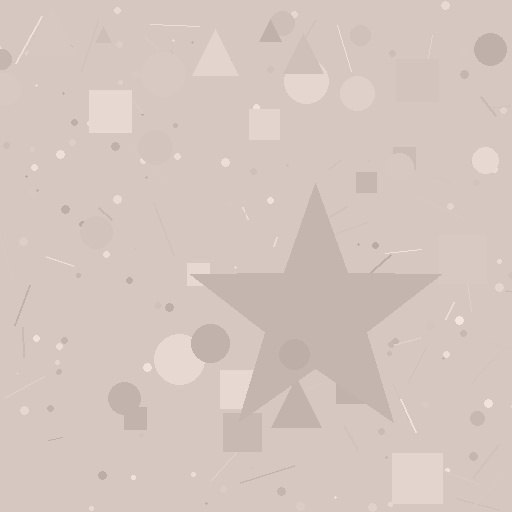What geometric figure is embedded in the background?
A star is embedded in the background.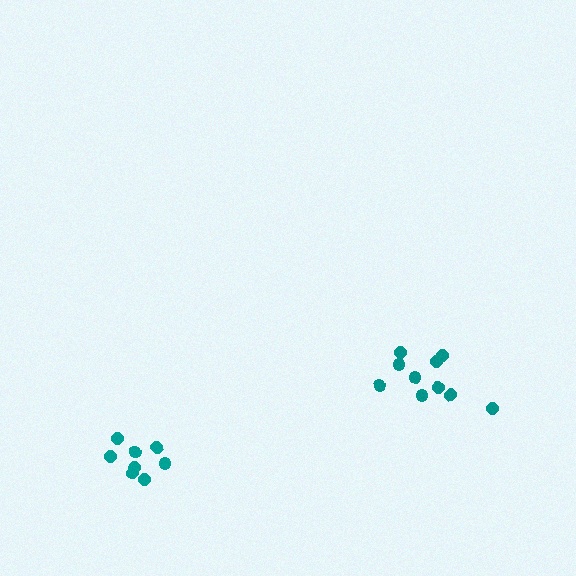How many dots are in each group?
Group 1: 8 dots, Group 2: 10 dots (18 total).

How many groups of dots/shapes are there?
There are 2 groups.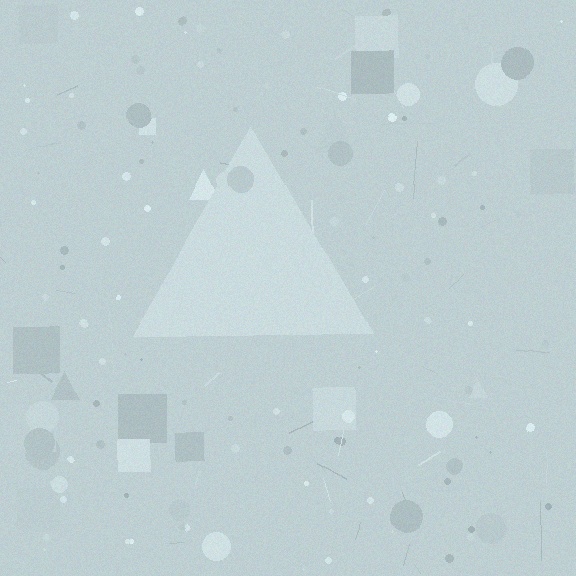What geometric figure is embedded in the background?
A triangle is embedded in the background.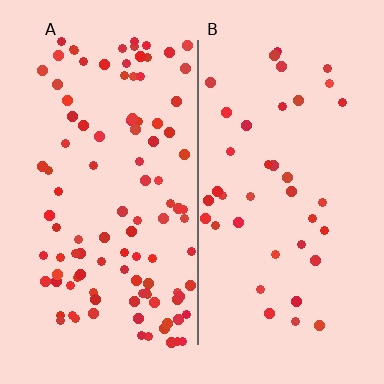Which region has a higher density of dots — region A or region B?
A (the left).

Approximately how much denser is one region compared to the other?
Approximately 2.7× — region A over region B.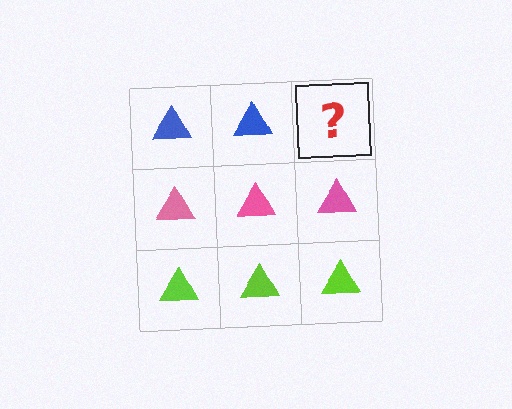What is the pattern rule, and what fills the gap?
The rule is that each row has a consistent color. The gap should be filled with a blue triangle.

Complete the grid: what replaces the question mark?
The question mark should be replaced with a blue triangle.